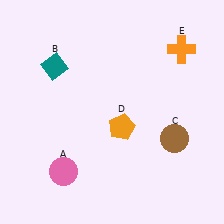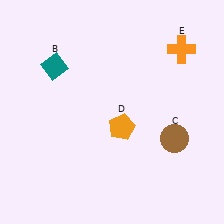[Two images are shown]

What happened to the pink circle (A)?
The pink circle (A) was removed in Image 2. It was in the bottom-left area of Image 1.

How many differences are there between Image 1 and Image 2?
There is 1 difference between the two images.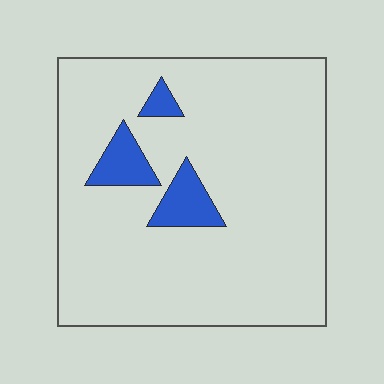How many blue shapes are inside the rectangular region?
3.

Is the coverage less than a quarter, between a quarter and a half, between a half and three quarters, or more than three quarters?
Less than a quarter.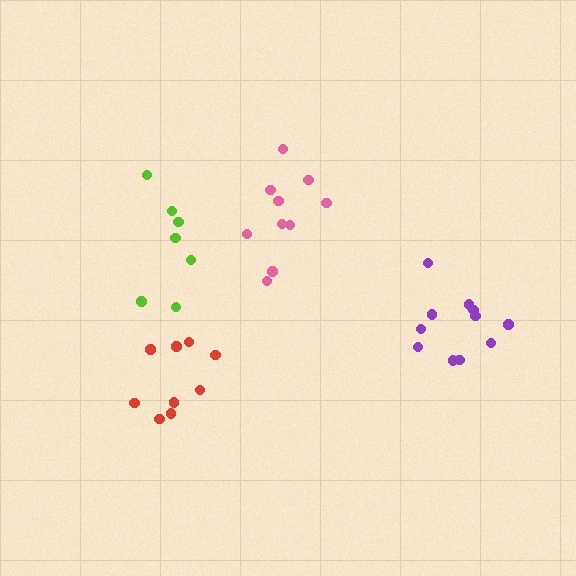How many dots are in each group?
Group 1: 9 dots, Group 2: 7 dots, Group 3: 10 dots, Group 4: 11 dots (37 total).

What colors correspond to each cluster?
The clusters are colored: red, lime, pink, purple.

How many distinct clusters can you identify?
There are 4 distinct clusters.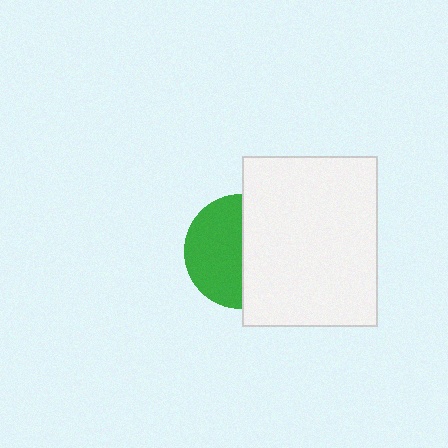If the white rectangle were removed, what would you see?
You would see the complete green circle.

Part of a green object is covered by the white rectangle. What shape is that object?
It is a circle.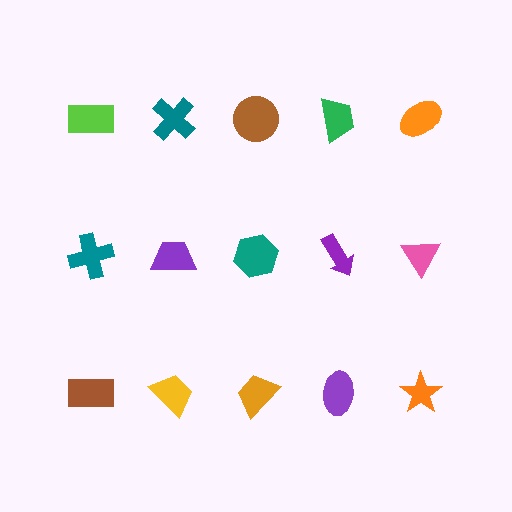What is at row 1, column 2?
A teal cross.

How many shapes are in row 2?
5 shapes.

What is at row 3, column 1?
A brown rectangle.